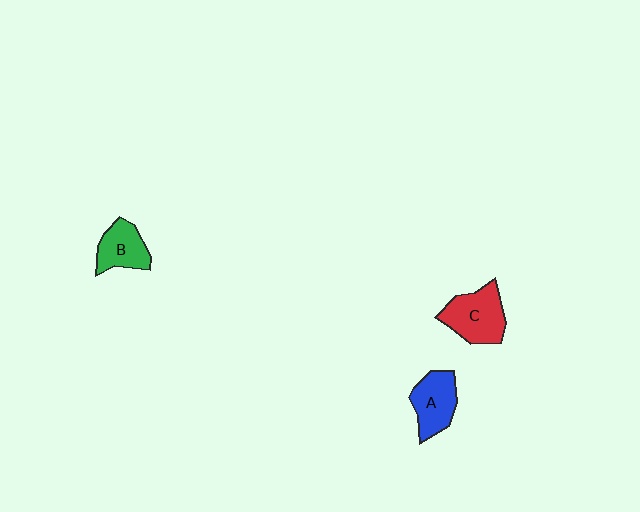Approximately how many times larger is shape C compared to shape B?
Approximately 1.4 times.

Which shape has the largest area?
Shape C (red).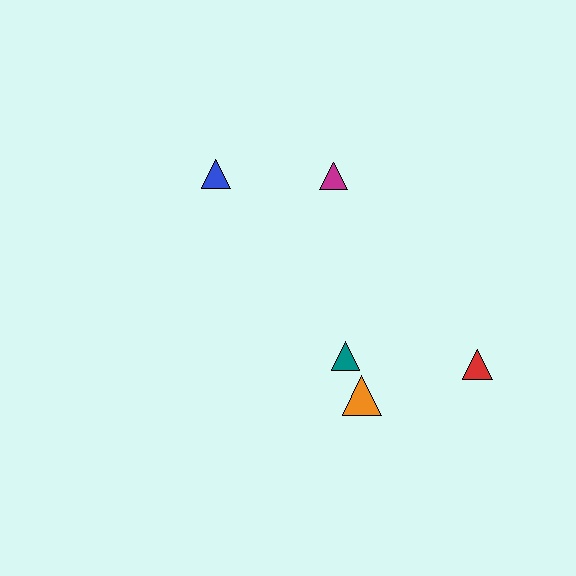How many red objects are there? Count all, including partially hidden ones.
There is 1 red object.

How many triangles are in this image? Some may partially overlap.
There are 5 triangles.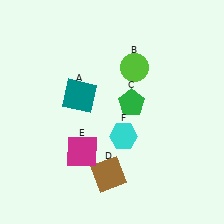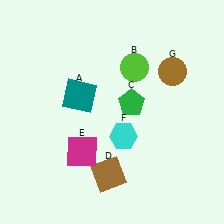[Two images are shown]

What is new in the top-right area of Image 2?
A brown circle (G) was added in the top-right area of Image 2.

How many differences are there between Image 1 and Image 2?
There is 1 difference between the two images.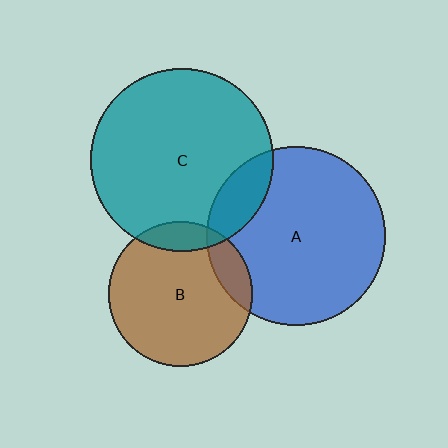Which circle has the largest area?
Circle C (teal).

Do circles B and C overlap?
Yes.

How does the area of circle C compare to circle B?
Approximately 1.6 times.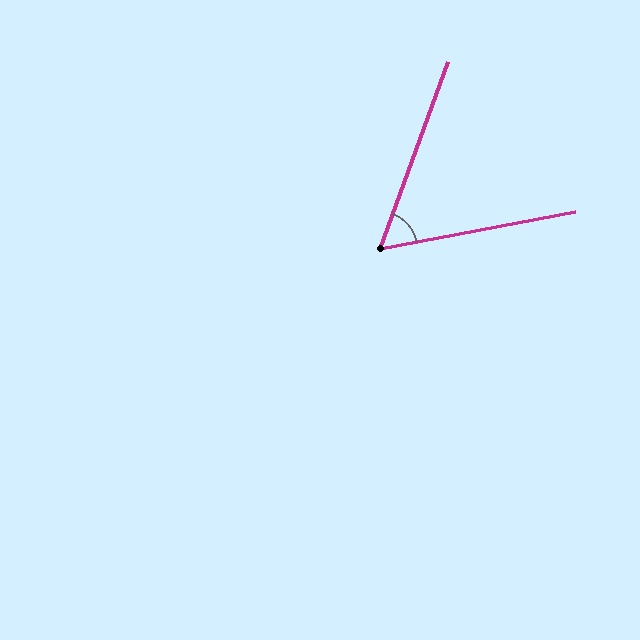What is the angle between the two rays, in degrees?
Approximately 59 degrees.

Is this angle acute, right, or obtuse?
It is acute.